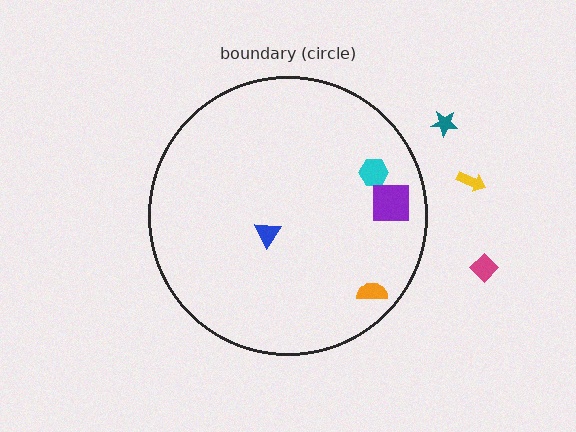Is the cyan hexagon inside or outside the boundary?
Inside.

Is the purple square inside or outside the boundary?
Inside.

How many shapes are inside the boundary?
4 inside, 3 outside.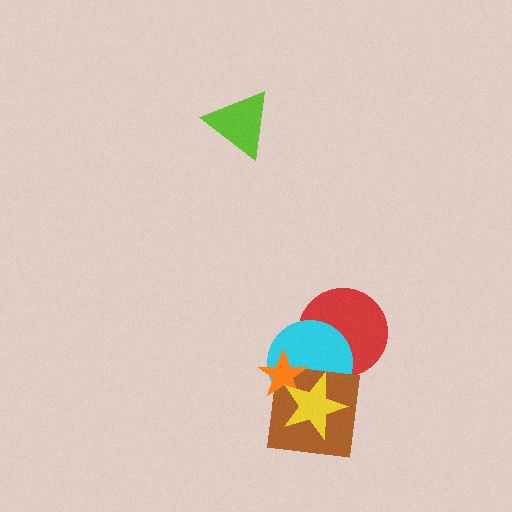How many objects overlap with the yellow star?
3 objects overlap with the yellow star.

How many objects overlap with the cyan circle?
4 objects overlap with the cyan circle.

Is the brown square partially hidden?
Yes, it is partially covered by another shape.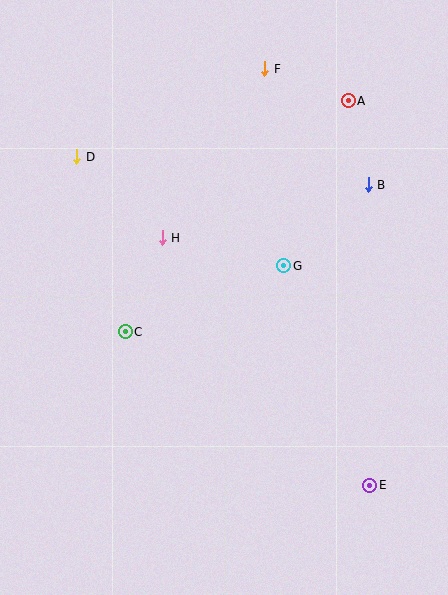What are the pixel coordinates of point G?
Point G is at (284, 266).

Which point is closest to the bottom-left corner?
Point C is closest to the bottom-left corner.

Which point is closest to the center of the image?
Point G at (284, 266) is closest to the center.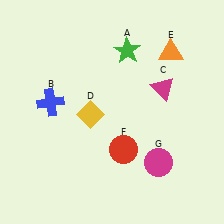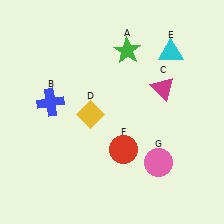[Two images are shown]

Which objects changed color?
E changed from orange to cyan. G changed from magenta to pink.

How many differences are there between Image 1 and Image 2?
There are 2 differences between the two images.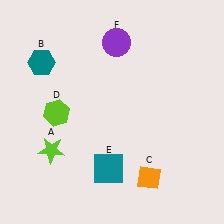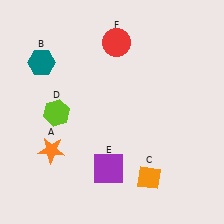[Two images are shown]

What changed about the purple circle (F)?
In Image 1, F is purple. In Image 2, it changed to red.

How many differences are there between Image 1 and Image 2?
There are 3 differences between the two images.